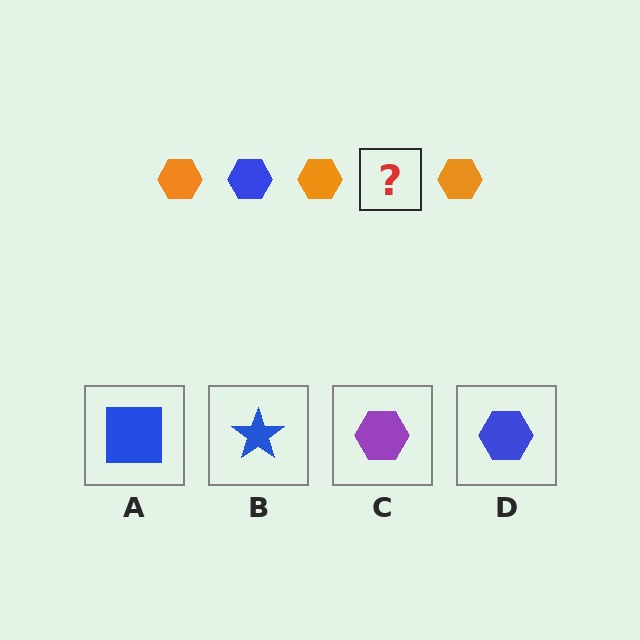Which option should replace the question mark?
Option D.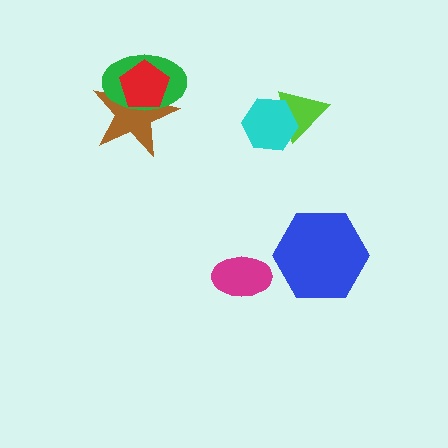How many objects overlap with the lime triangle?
1 object overlaps with the lime triangle.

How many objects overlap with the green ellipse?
2 objects overlap with the green ellipse.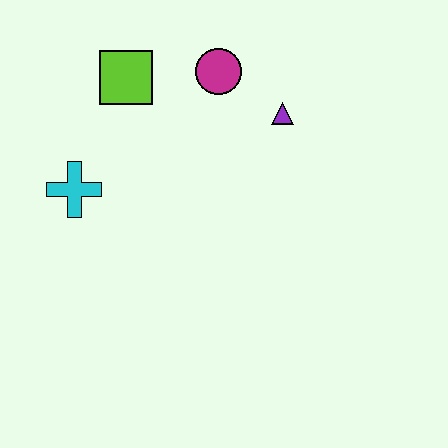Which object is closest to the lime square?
The magenta circle is closest to the lime square.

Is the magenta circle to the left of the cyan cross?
No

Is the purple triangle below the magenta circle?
Yes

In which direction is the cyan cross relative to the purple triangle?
The cyan cross is to the left of the purple triangle.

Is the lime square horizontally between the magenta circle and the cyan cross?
Yes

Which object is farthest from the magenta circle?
The cyan cross is farthest from the magenta circle.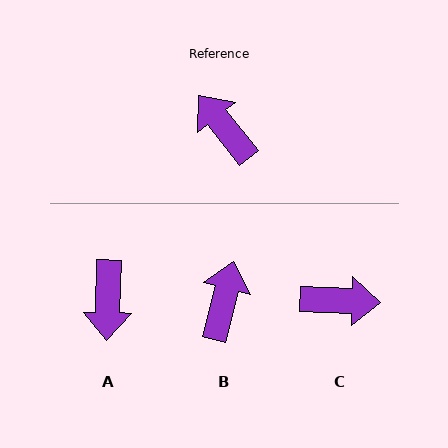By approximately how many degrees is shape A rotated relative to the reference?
Approximately 140 degrees counter-clockwise.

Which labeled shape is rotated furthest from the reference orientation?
A, about 140 degrees away.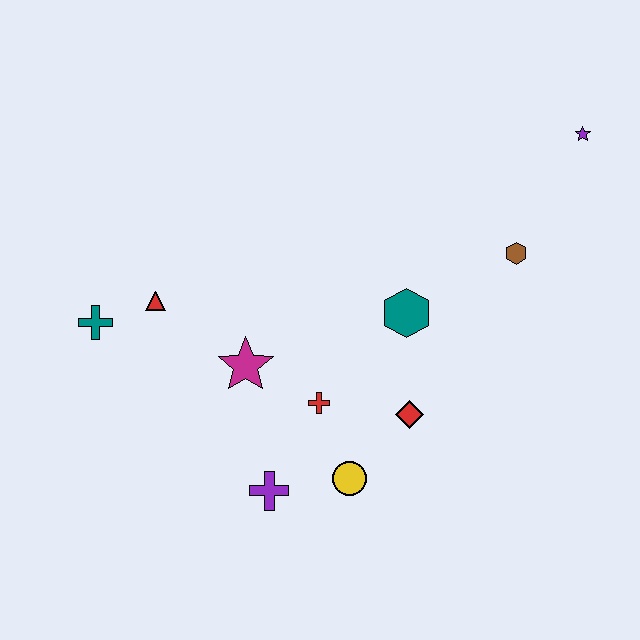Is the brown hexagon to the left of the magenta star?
No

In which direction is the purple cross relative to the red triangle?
The purple cross is below the red triangle.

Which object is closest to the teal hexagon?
The red diamond is closest to the teal hexagon.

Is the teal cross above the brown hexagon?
No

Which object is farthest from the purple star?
The teal cross is farthest from the purple star.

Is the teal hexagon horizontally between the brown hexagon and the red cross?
Yes